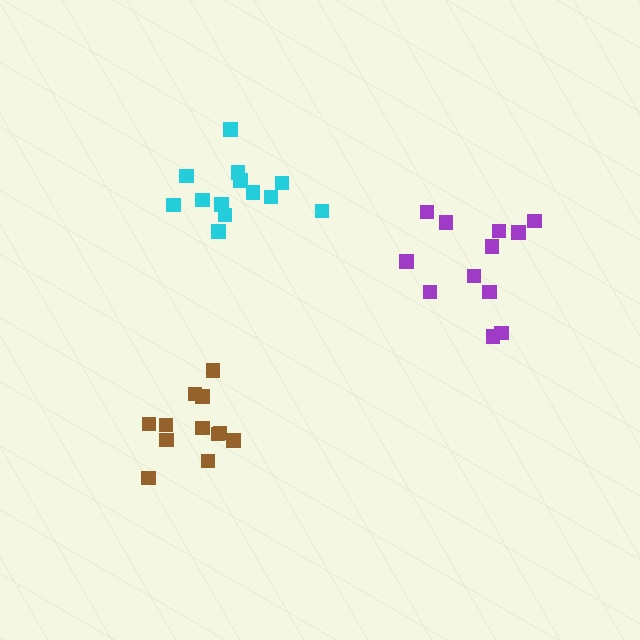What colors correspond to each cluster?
The clusters are colored: purple, brown, cyan.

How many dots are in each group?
Group 1: 12 dots, Group 2: 12 dots, Group 3: 13 dots (37 total).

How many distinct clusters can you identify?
There are 3 distinct clusters.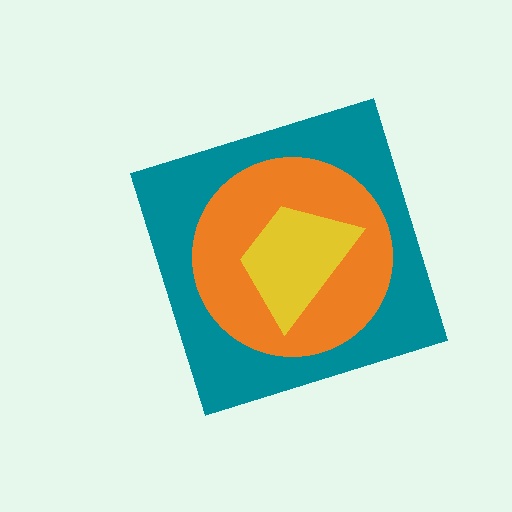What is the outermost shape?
The teal diamond.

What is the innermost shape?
The yellow trapezoid.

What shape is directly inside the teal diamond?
The orange circle.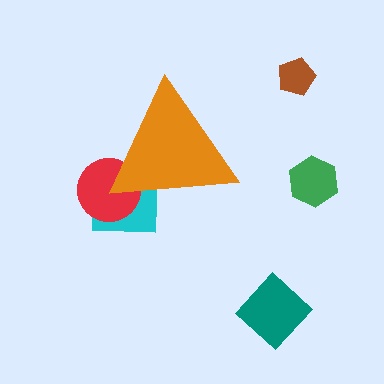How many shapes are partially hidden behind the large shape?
2 shapes are partially hidden.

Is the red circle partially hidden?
Yes, the red circle is partially hidden behind the orange triangle.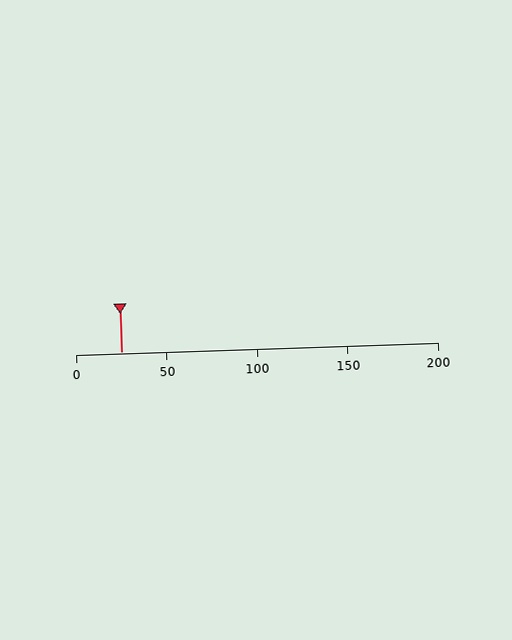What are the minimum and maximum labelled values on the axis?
The axis runs from 0 to 200.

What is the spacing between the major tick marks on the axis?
The major ticks are spaced 50 apart.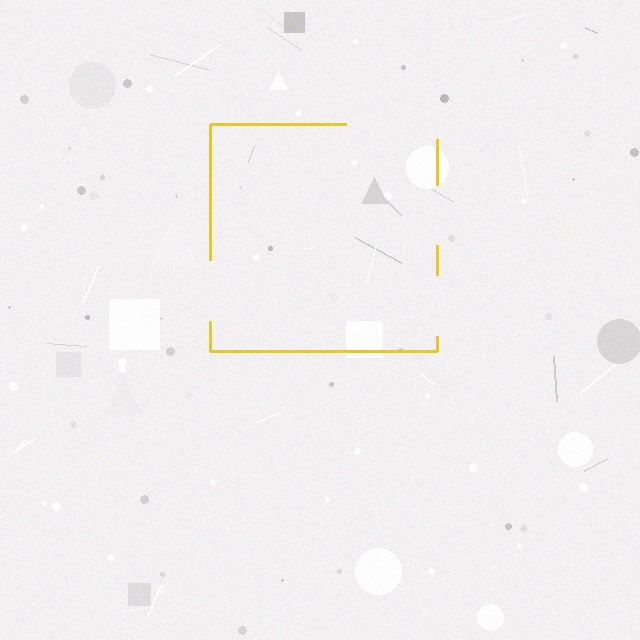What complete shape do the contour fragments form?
The contour fragments form a square.